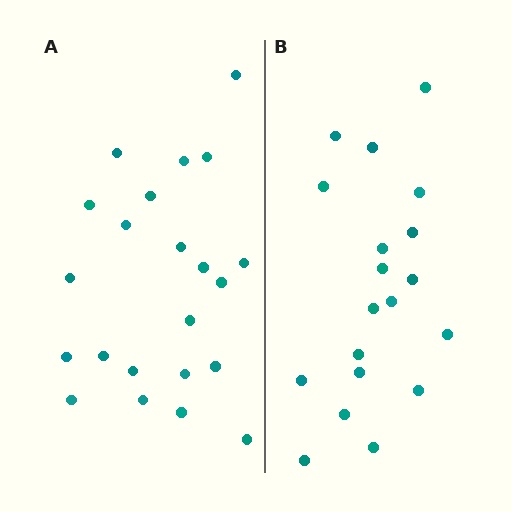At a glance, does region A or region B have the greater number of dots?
Region A (the left region) has more dots.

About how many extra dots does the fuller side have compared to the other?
Region A has just a few more — roughly 2 or 3 more dots than region B.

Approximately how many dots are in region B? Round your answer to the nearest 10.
About 20 dots. (The exact count is 19, which rounds to 20.)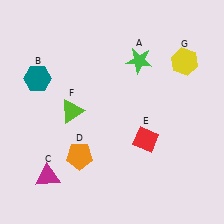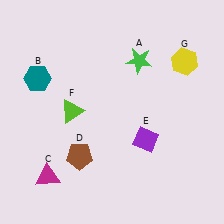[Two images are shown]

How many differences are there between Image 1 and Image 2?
There are 2 differences between the two images.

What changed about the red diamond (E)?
In Image 1, E is red. In Image 2, it changed to purple.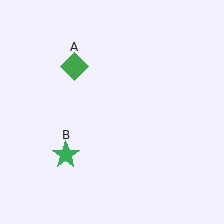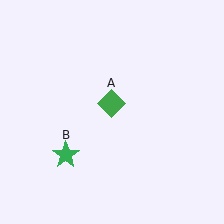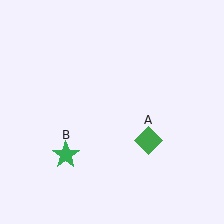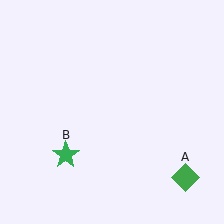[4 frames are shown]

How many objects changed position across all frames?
1 object changed position: green diamond (object A).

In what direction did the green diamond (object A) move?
The green diamond (object A) moved down and to the right.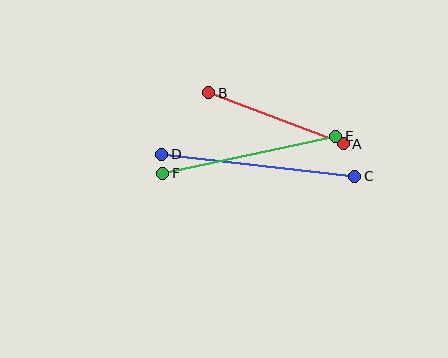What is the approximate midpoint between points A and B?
The midpoint is at approximately (276, 118) pixels.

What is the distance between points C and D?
The distance is approximately 194 pixels.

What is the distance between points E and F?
The distance is approximately 177 pixels.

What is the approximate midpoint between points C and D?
The midpoint is at approximately (258, 165) pixels.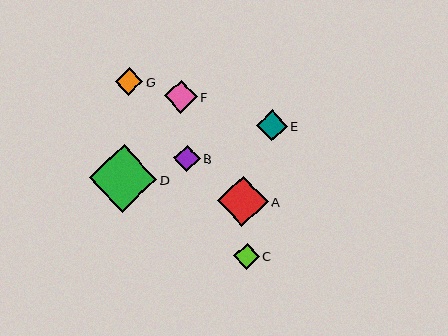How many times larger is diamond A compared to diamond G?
Diamond A is approximately 1.8 times the size of diamond G.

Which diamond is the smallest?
Diamond C is the smallest with a size of approximately 26 pixels.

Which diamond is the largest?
Diamond D is the largest with a size of approximately 68 pixels.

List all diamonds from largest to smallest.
From largest to smallest: D, A, F, E, G, B, C.